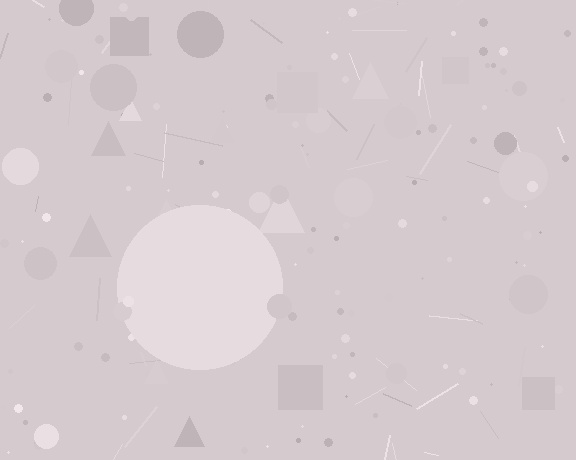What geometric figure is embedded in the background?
A circle is embedded in the background.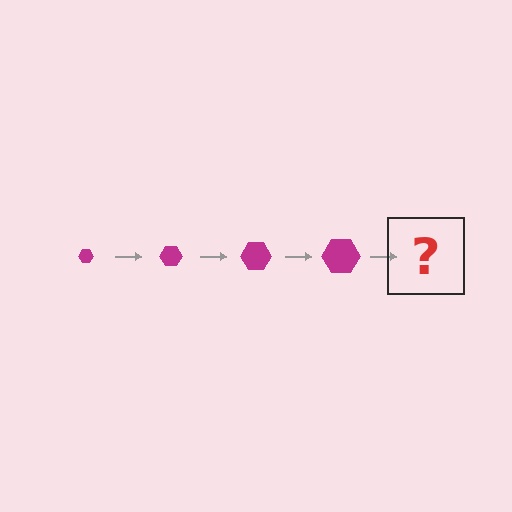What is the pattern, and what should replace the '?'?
The pattern is that the hexagon gets progressively larger each step. The '?' should be a magenta hexagon, larger than the previous one.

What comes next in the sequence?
The next element should be a magenta hexagon, larger than the previous one.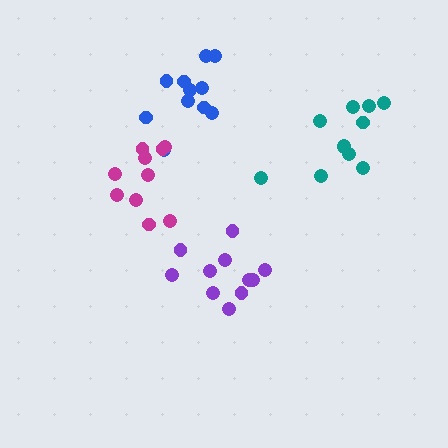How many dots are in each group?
Group 1: 11 dots, Group 2: 11 dots, Group 3: 11 dots, Group 4: 10 dots (43 total).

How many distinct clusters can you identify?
There are 4 distinct clusters.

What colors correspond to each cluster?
The clusters are colored: purple, blue, teal, magenta.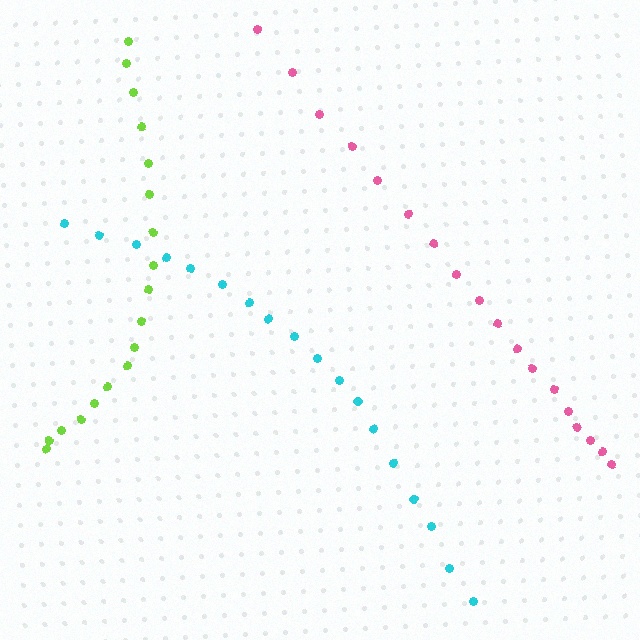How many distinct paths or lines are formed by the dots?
There are 3 distinct paths.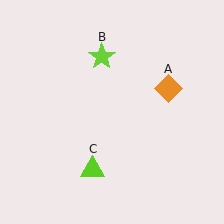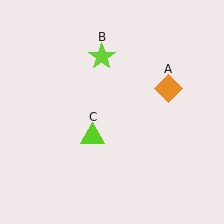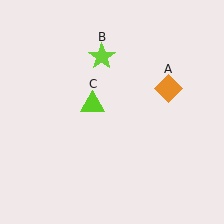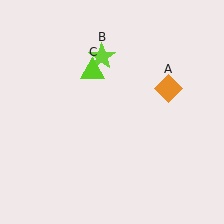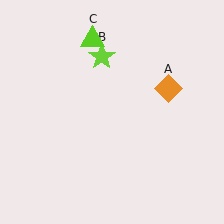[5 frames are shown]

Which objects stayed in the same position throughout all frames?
Orange diamond (object A) and lime star (object B) remained stationary.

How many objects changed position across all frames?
1 object changed position: lime triangle (object C).